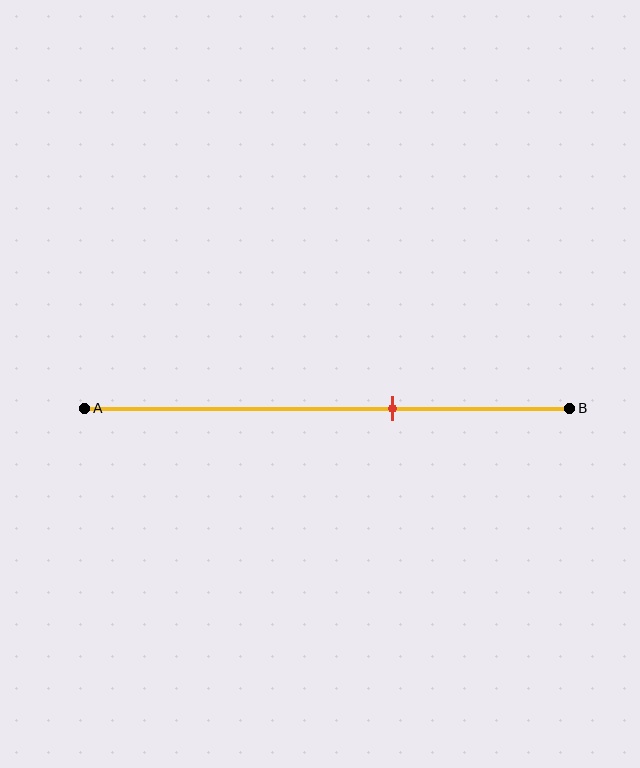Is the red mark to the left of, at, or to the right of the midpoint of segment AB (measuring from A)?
The red mark is to the right of the midpoint of segment AB.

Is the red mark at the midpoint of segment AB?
No, the mark is at about 65% from A, not at the 50% midpoint.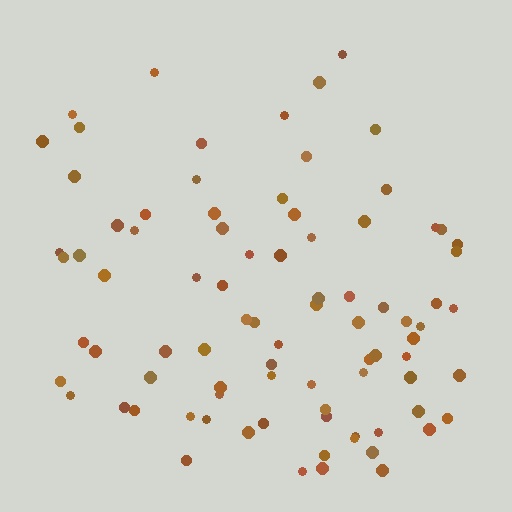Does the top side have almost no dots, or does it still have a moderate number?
Still a moderate number, just noticeably fewer than the bottom.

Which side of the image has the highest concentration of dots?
The bottom.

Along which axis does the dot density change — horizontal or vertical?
Vertical.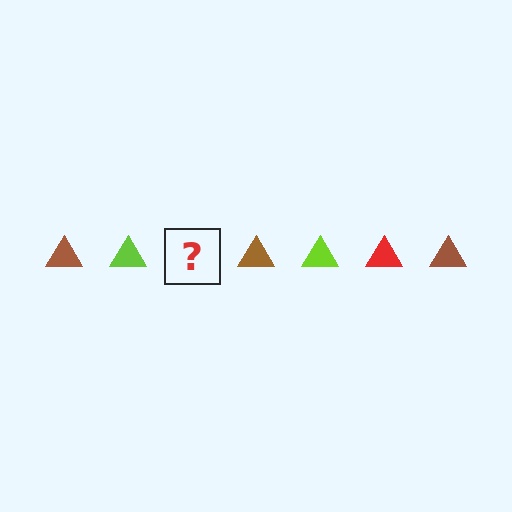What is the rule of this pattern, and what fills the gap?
The rule is that the pattern cycles through brown, lime, red triangles. The gap should be filled with a red triangle.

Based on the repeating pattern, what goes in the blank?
The blank should be a red triangle.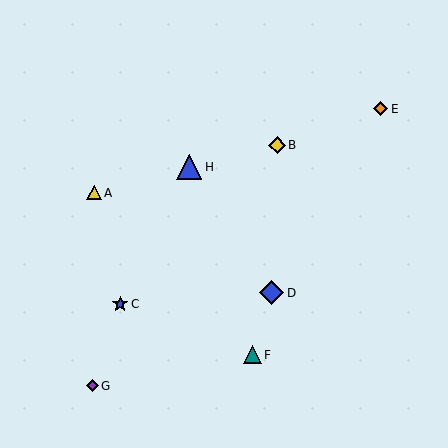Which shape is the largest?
The blue triangle (labeled H) is the largest.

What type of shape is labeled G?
Shape G is a purple diamond.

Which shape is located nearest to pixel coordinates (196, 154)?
The blue triangle (labeled H) at (189, 167) is nearest to that location.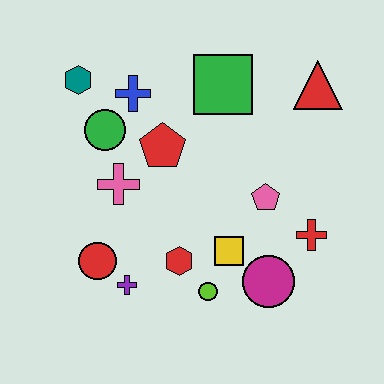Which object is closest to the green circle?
The blue cross is closest to the green circle.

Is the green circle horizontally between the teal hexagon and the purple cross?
Yes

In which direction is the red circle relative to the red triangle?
The red circle is to the left of the red triangle.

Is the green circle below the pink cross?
No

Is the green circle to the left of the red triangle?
Yes